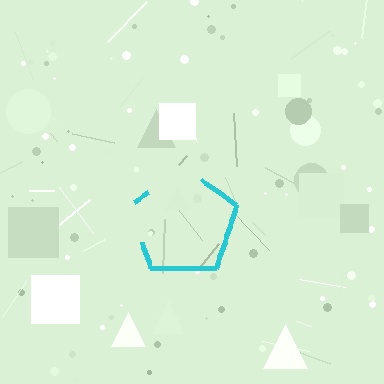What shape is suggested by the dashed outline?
The dashed outline suggests a pentagon.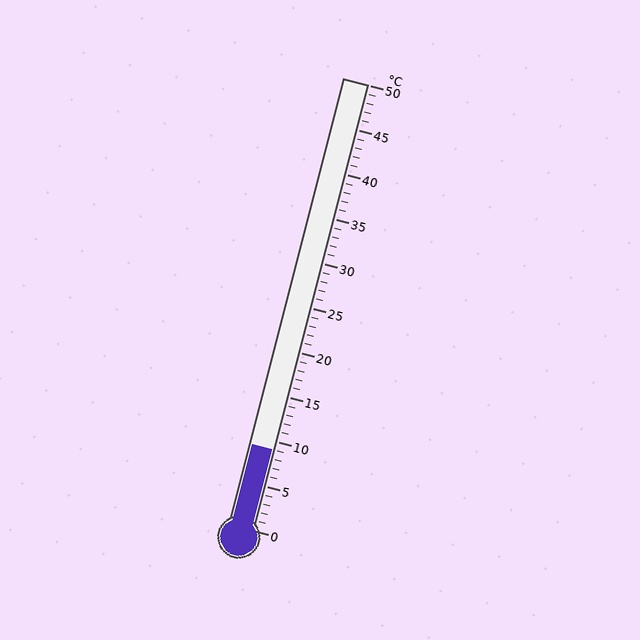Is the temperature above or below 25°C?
The temperature is below 25°C.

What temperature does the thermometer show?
The thermometer shows approximately 9°C.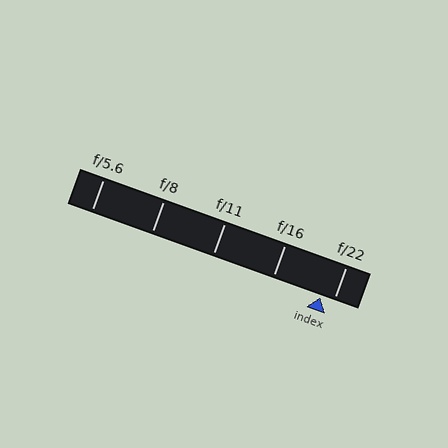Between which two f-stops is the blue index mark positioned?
The index mark is between f/16 and f/22.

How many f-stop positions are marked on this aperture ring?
There are 5 f-stop positions marked.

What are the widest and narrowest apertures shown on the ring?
The widest aperture shown is f/5.6 and the narrowest is f/22.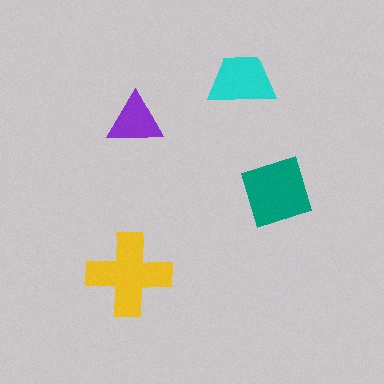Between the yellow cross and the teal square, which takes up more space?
The yellow cross.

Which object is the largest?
The yellow cross.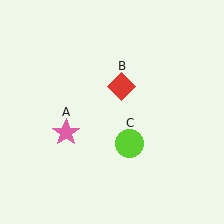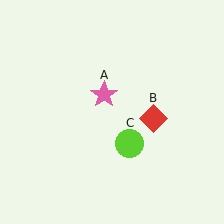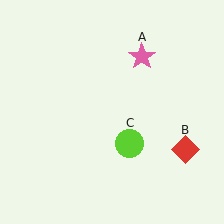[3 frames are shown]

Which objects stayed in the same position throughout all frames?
Lime circle (object C) remained stationary.